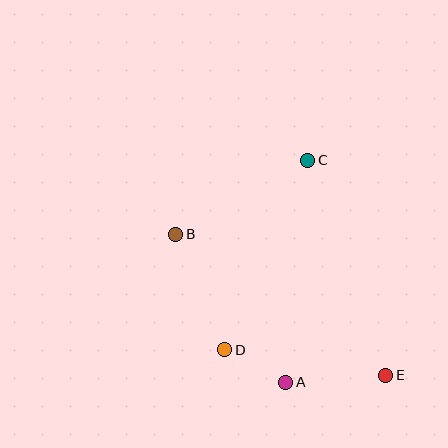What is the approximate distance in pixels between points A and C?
The distance between A and C is approximately 223 pixels.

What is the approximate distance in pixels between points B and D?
The distance between B and D is approximately 126 pixels.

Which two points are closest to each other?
Points A and D are closest to each other.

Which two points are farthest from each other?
Points B and E are farthest from each other.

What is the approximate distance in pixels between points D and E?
The distance between D and E is approximately 163 pixels.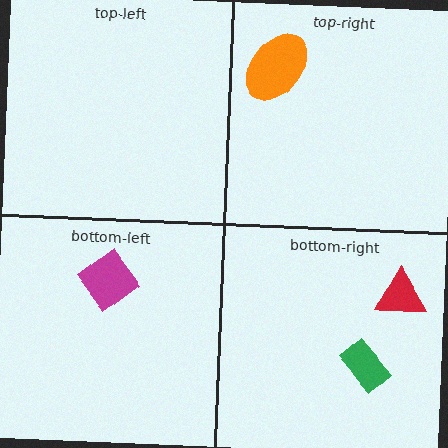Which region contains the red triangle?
The bottom-right region.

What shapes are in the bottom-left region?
The magenta diamond.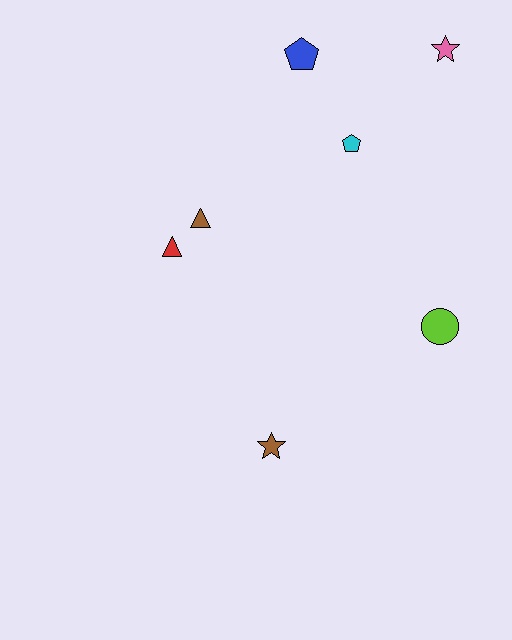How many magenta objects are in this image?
There are no magenta objects.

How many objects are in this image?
There are 7 objects.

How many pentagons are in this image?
There are 2 pentagons.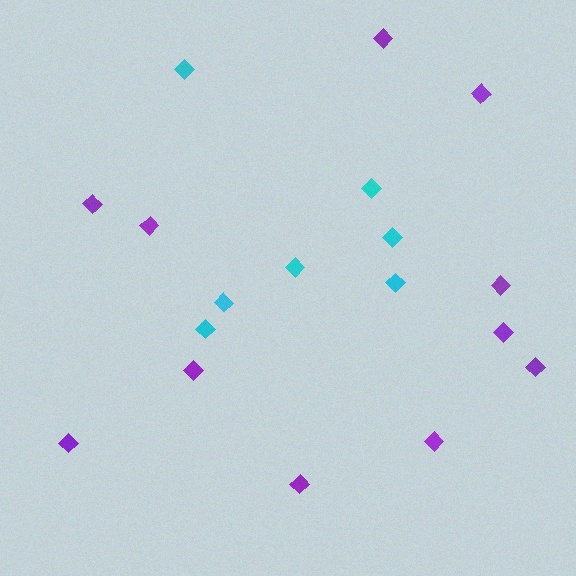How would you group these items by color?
There are 2 groups: one group of cyan diamonds (7) and one group of purple diamonds (11).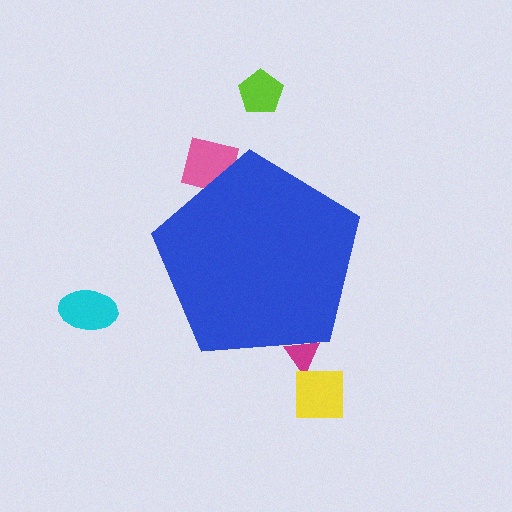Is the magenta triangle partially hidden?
Yes, the magenta triangle is partially hidden behind the blue pentagon.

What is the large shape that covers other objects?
A blue pentagon.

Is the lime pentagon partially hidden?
No, the lime pentagon is fully visible.